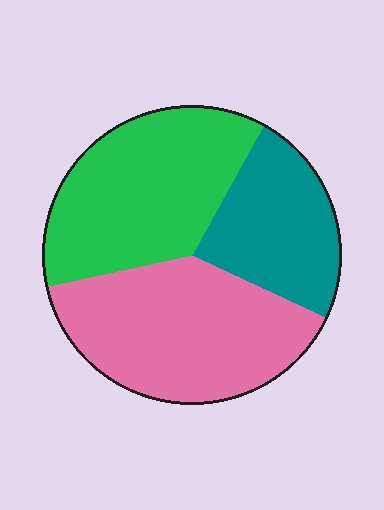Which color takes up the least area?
Teal, at roughly 25%.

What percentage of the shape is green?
Green takes up about three eighths (3/8) of the shape.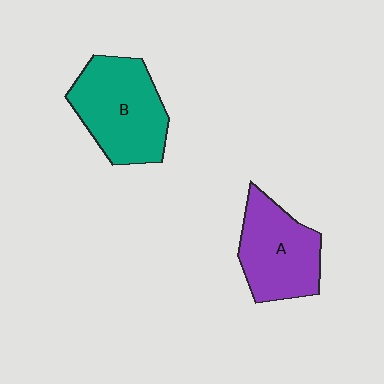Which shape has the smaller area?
Shape A (purple).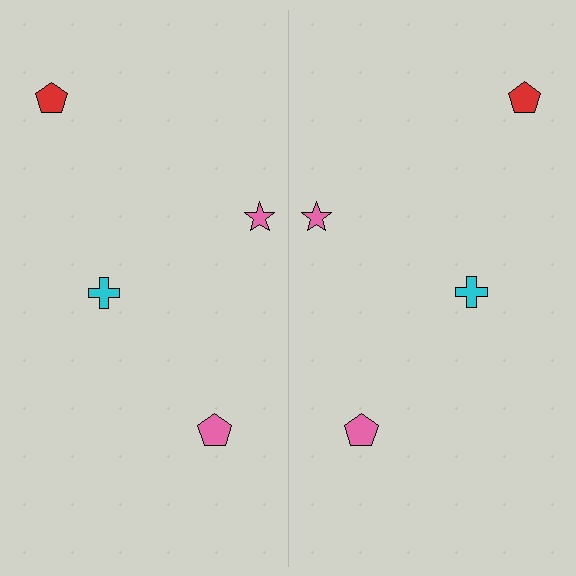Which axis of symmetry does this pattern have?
The pattern has a vertical axis of symmetry running through the center of the image.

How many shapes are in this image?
There are 8 shapes in this image.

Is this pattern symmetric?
Yes, this pattern has bilateral (reflection) symmetry.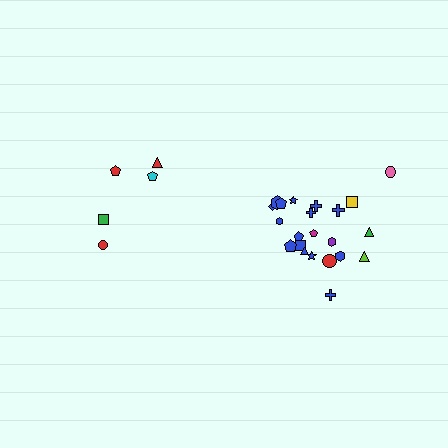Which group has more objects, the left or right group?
The right group.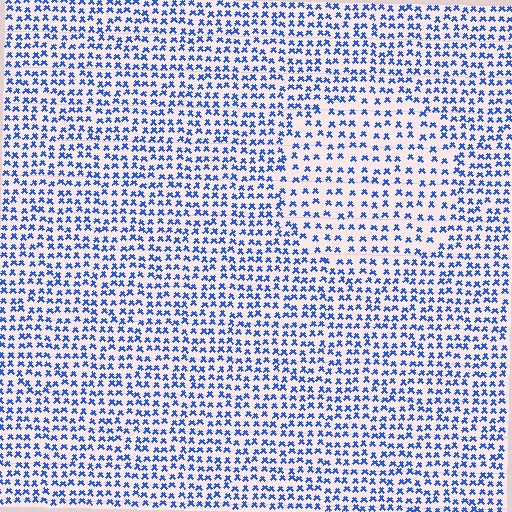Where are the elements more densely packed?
The elements are more densely packed outside the circle boundary.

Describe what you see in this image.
The image contains small blue elements arranged at two different densities. A circle-shaped region is visible where the elements are less densely packed than the surrounding area.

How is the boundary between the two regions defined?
The boundary is defined by a change in element density (approximately 1.6x ratio). All elements are the same color, size, and shape.